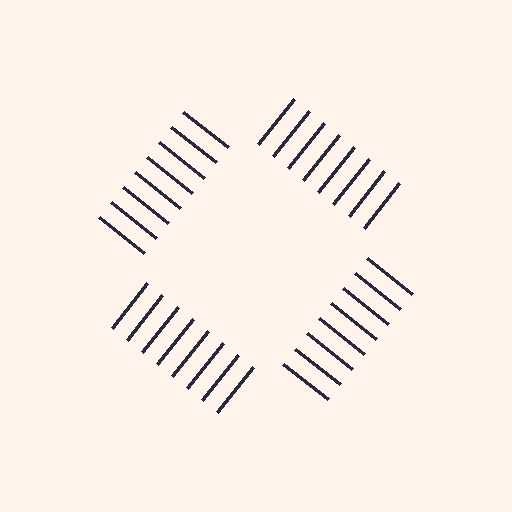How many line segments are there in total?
32 — 8 along each of the 4 edges.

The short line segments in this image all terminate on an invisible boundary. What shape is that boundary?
An illusory square — the line segments terminate on its edges but no continuous stroke is drawn.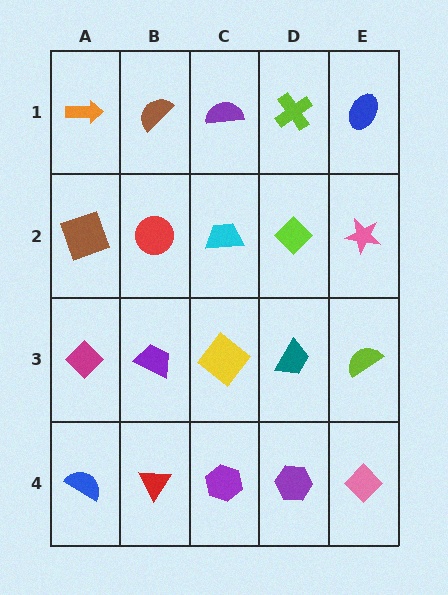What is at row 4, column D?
A purple hexagon.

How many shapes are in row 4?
5 shapes.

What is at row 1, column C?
A purple semicircle.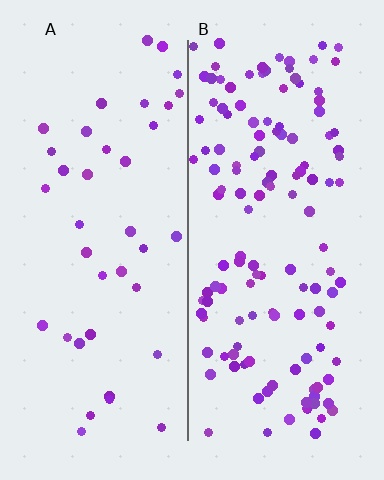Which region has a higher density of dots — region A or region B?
B (the right).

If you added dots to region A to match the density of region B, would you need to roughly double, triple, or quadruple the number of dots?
Approximately triple.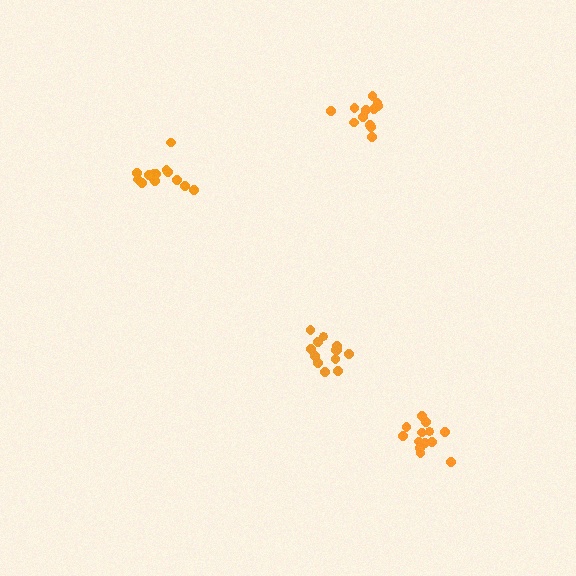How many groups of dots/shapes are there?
There are 4 groups.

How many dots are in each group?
Group 1: 14 dots, Group 2: 15 dots, Group 3: 12 dots, Group 4: 13 dots (54 total).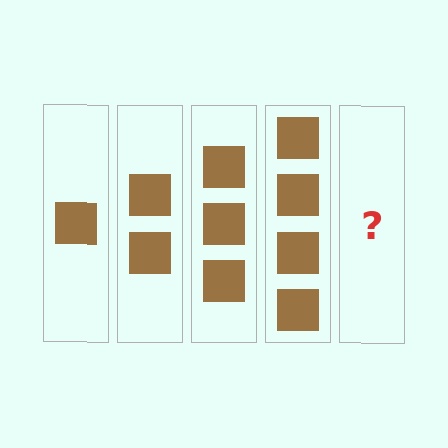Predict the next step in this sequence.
The next step is 5 squares.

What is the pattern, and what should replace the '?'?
The pattern is that each step adds one more square. The '?' should be 5 squares.